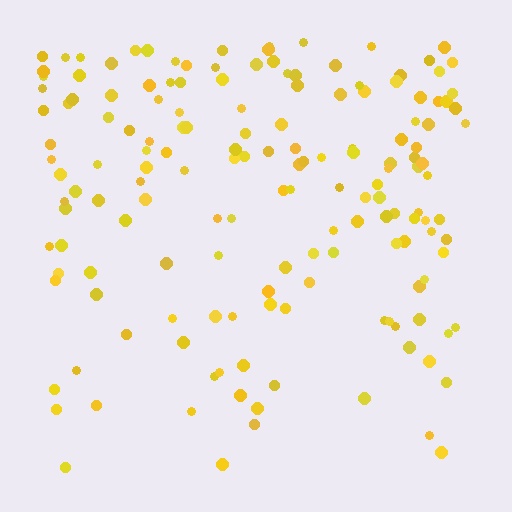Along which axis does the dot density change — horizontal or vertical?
Vertical.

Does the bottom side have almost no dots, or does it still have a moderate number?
Still a moderate number, just noticeably fewer than the top.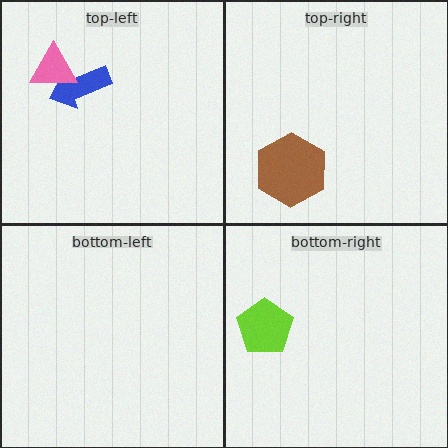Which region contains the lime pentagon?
The bottom-right region.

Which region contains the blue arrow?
The top-left region.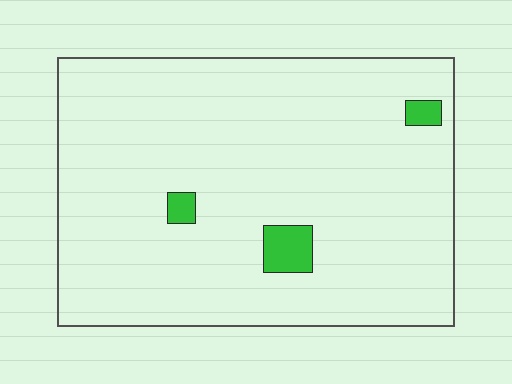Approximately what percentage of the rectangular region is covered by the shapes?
Approximately 5%.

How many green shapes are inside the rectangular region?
3.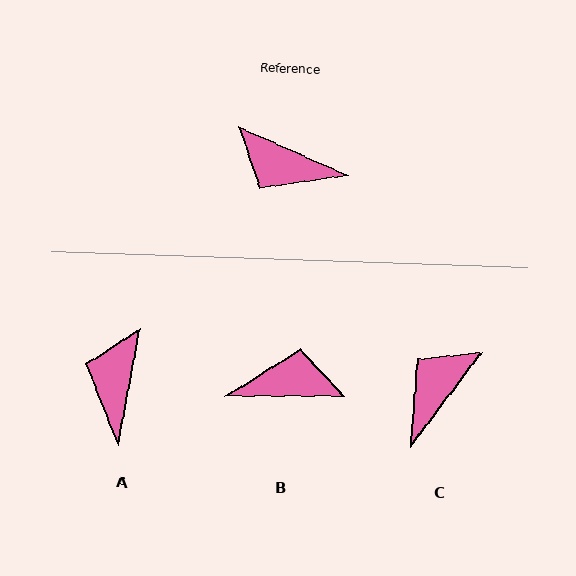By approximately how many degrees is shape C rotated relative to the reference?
Approximately 103 degrees clockwise.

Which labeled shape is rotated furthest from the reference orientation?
B, about 156 degrees away.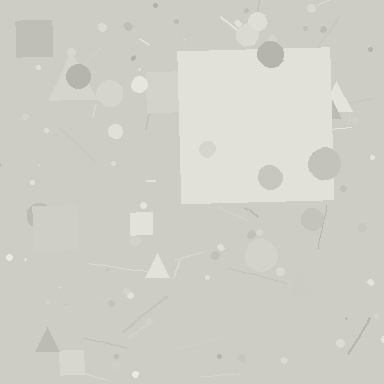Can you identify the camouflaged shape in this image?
The camouflaged shape is a square.